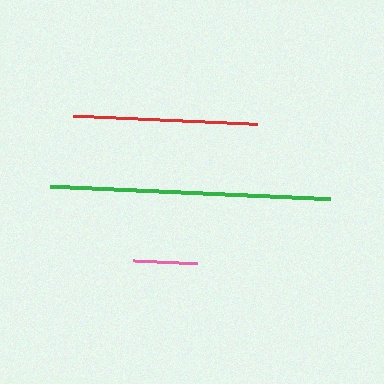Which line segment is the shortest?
The pink line is the shortest at approximately 63 pixels.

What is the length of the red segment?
The red segment is approximately 184 pixels long.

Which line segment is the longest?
The green line is the longest at approximately 279 pixels.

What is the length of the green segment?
The green segment is approximately 279 pixels long.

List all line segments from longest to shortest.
From longest to shortest: green, red, pink.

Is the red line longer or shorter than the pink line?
The red line is longer than the pink line.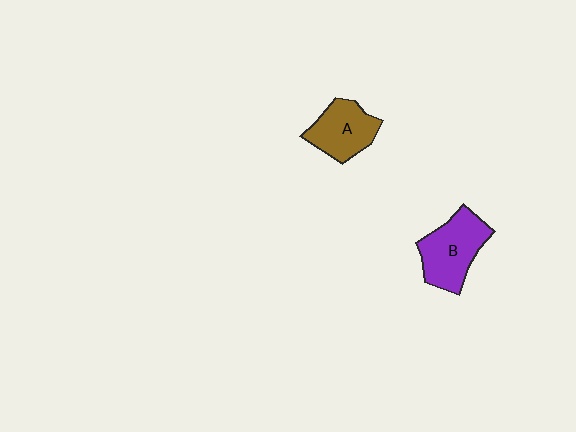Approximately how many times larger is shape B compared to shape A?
Approximately 1.2 times.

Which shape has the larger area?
Shape B (purple).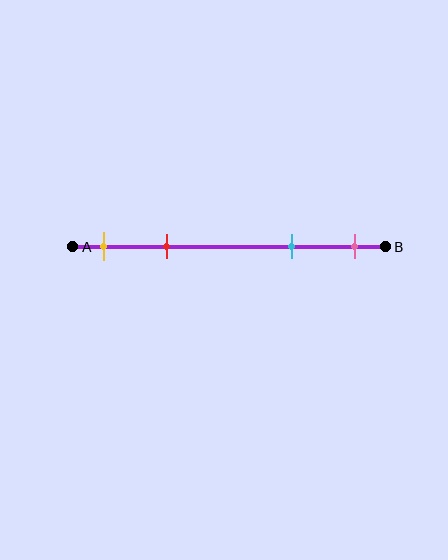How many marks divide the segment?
There are 4 marks dividing the segment.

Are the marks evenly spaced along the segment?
No, the marks are not evenly spaced.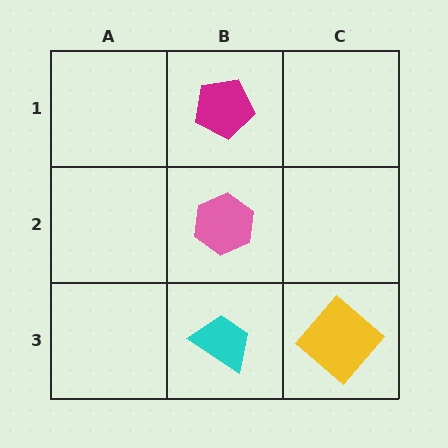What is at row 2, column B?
A pink hexagon.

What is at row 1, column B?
A magenta pentagon.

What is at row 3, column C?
A yellow diamond.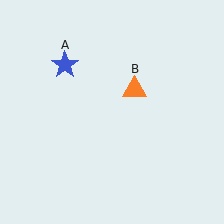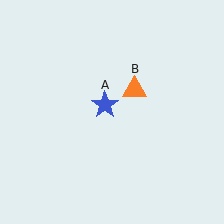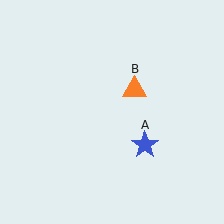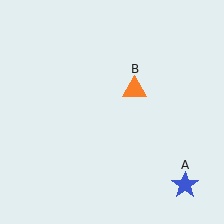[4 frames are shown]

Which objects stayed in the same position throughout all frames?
Orange triangle (object B) remained stationary.